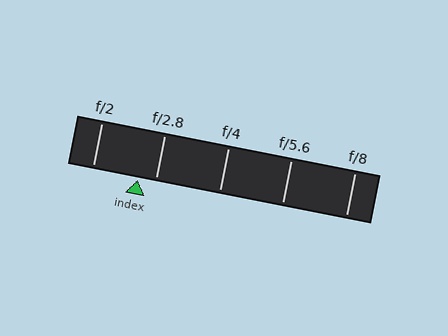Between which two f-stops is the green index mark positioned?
The index mark is between f/2 and f/2.8.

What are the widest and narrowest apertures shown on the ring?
The widest aperture shown is f/2 and the narrowest is f/8.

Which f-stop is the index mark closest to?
The index mark is closest to f/2.8.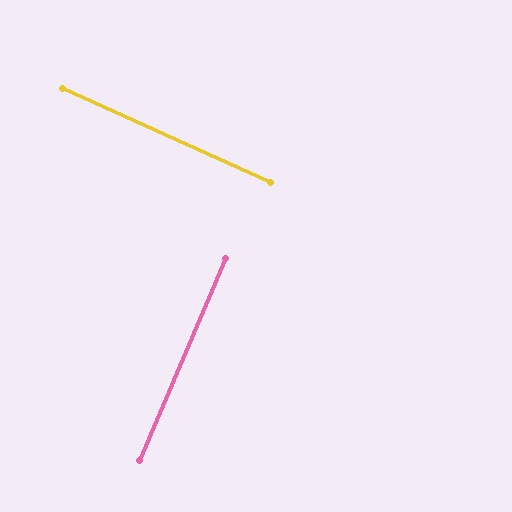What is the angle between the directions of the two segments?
Approximately 89 degrees.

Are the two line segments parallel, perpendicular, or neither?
Perpendicular — they meet at approximately 89°.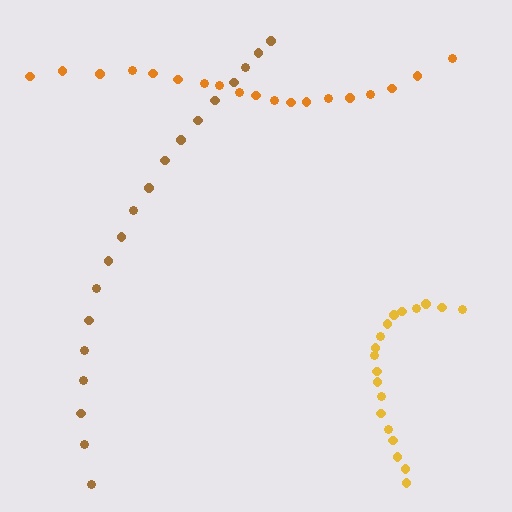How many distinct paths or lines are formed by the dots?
There are 3 distinct paths.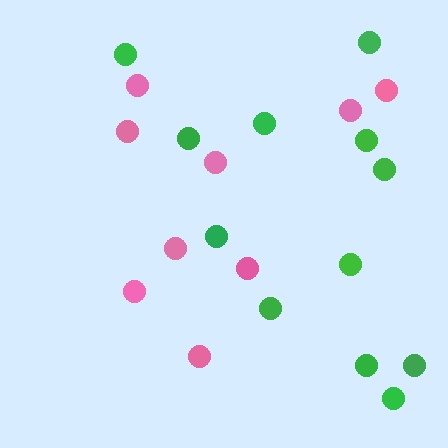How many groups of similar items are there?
There are 2 groups: one group of pink circles (9) and one group of green circles (12).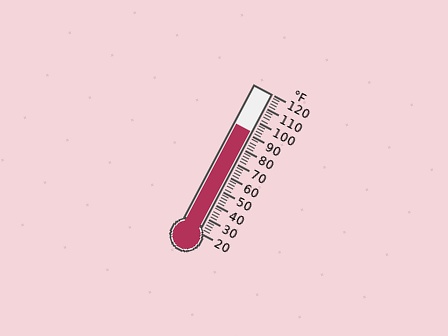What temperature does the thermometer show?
The thermometer shows approximately 92°F.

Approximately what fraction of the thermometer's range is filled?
The thermometer is filled to approximately 70% of its range.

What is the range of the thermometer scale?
The thermometer scale ranges from 20°F to 120°F.